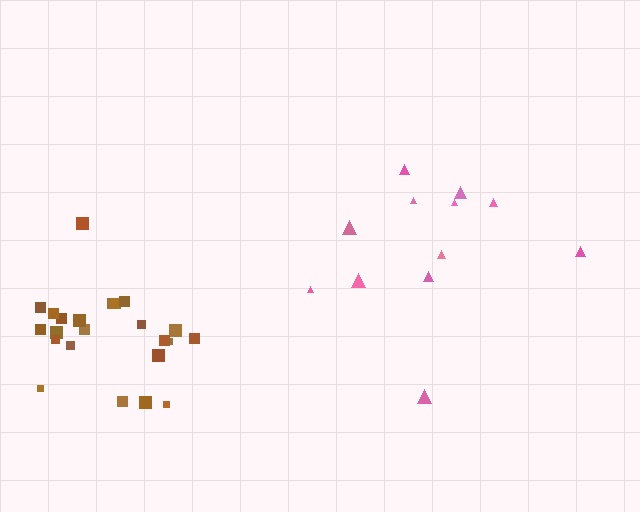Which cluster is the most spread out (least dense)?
Pink.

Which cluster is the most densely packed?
Brown.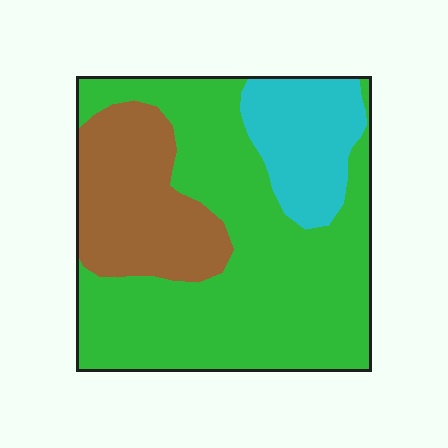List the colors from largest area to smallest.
From largest to smallest: green, brown, cyan.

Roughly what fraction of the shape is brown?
Brown covers about 25% of the shape.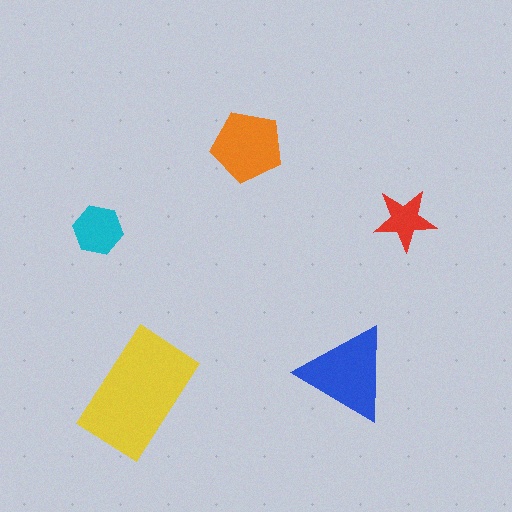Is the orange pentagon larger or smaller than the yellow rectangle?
Smaller.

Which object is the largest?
The yellow rectangle.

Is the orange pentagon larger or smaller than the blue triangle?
Smaller.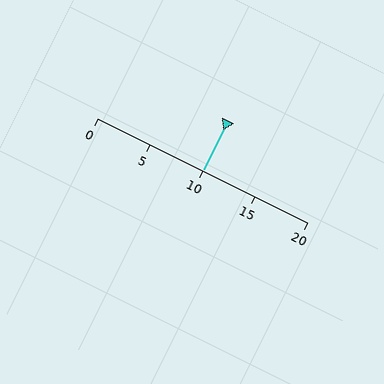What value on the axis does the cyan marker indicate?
The marker indicates approximately 10.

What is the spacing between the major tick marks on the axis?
The major ticks are spaced 5 apart.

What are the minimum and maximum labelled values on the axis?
The axis runs from 0 to 20.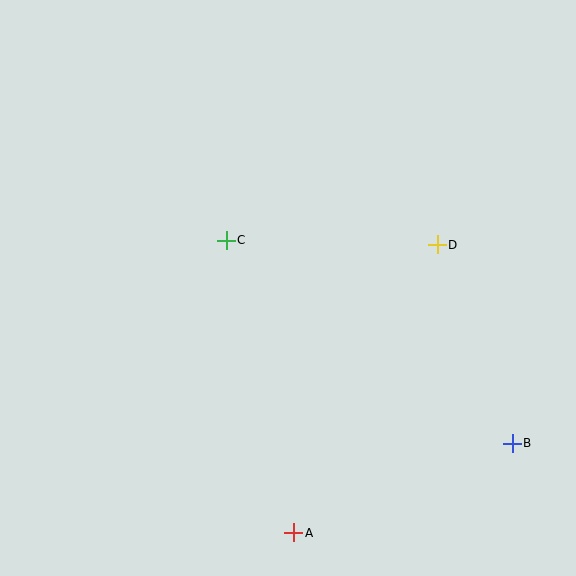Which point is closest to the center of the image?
Point C at (226, 240) is closest to the center.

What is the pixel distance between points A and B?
The distance between A and B is 236 pixels.